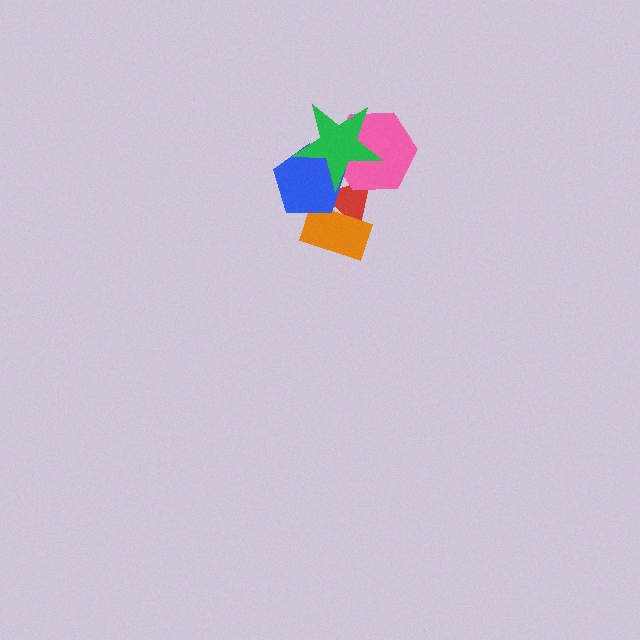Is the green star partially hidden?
No, no other shape covers it.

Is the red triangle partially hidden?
Yes, it is partially covered by another shape.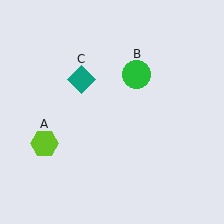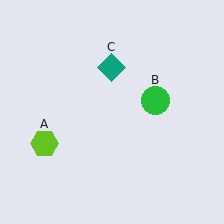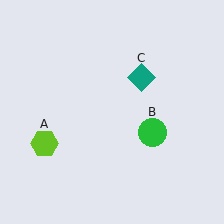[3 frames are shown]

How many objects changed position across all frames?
2 objects changed position: green circle (object B), teal diamond (object C).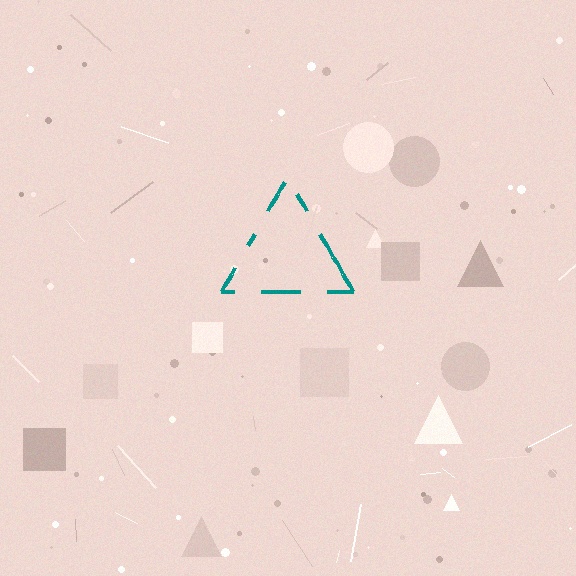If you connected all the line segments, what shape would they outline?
They would outline a triangle.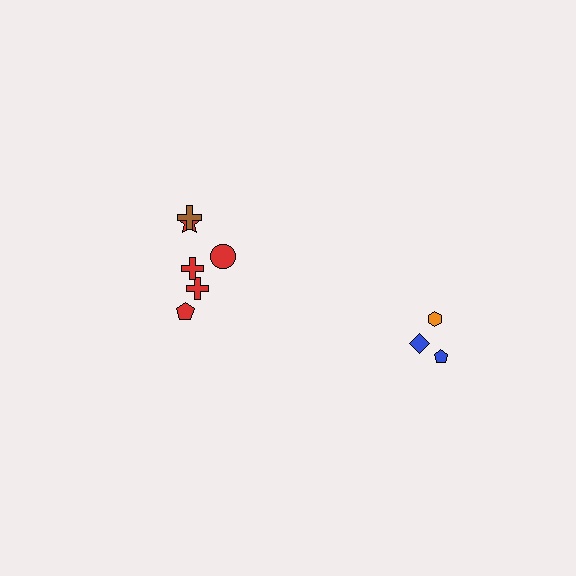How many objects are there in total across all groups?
There are 9 objects.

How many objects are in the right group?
There are 3 objects.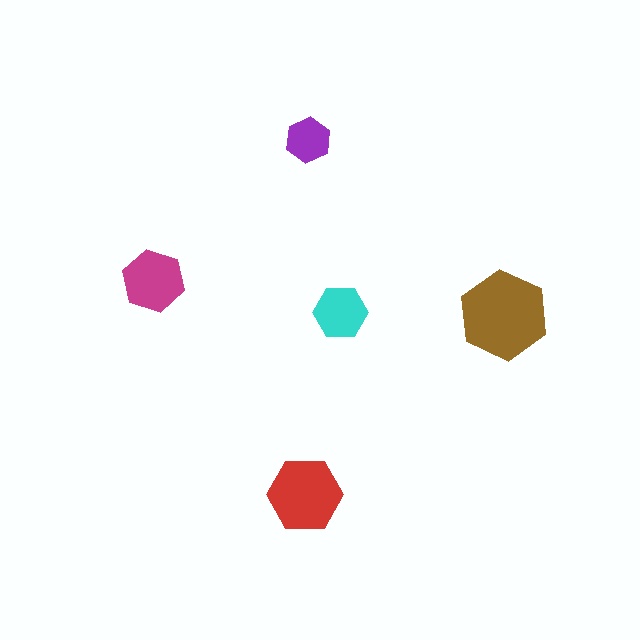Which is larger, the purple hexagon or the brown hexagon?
The brown one.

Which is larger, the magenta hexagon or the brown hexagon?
The brown one.